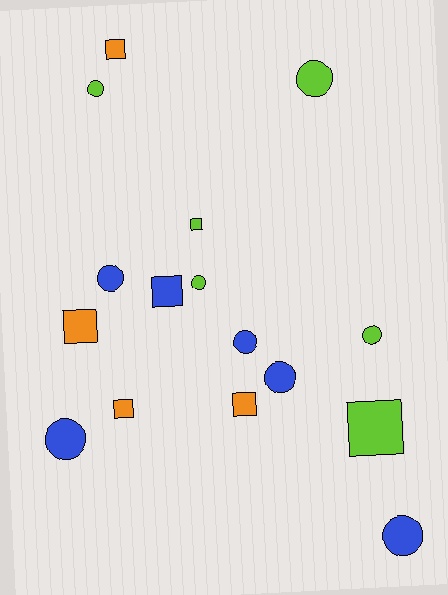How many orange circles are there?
There are no orange circles.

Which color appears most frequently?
Lime, with 6 objects.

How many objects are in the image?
There are 16 objects.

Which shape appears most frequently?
Circle, with 9 objects.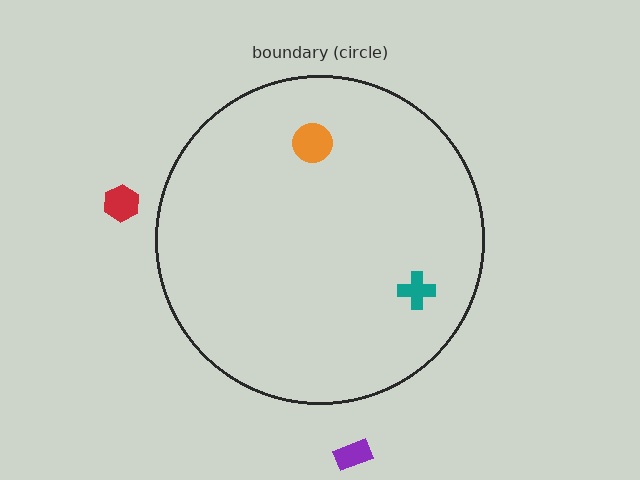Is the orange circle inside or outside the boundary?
Inside.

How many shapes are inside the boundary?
2 inside, 2 outside.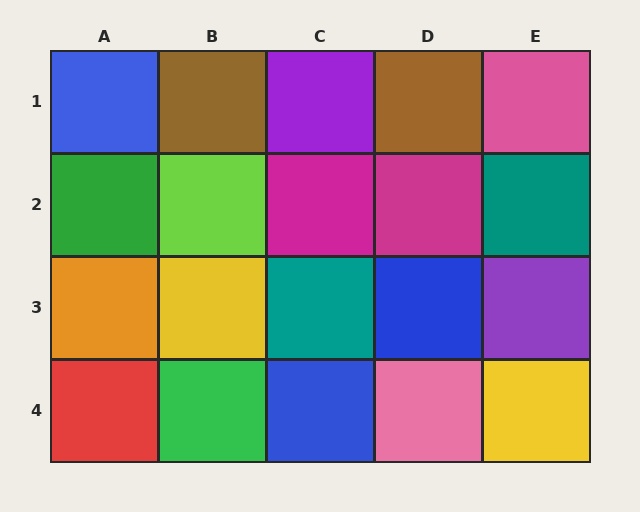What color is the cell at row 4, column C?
Blue.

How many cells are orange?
1 cell is orange.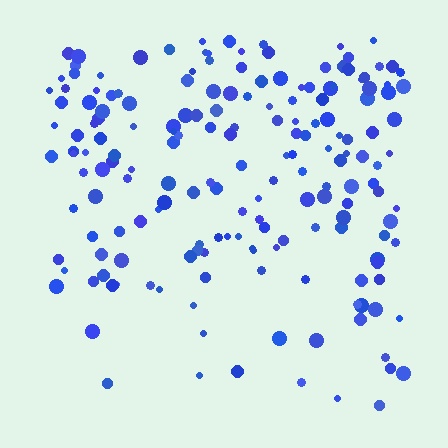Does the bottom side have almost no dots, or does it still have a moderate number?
Still a moderate number, just noticeably fewer than the top.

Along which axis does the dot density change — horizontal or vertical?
Vertical.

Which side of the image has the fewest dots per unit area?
The bottom.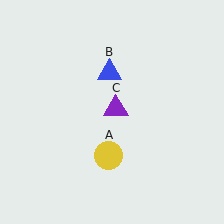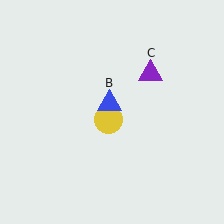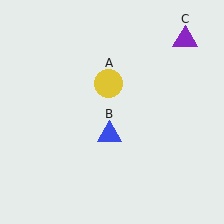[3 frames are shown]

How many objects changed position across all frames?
3 objects changed position: yellow circle (object A), blue triangle (object B), purple triangle (object C).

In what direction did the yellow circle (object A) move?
The yellow circle (object A) moved up.